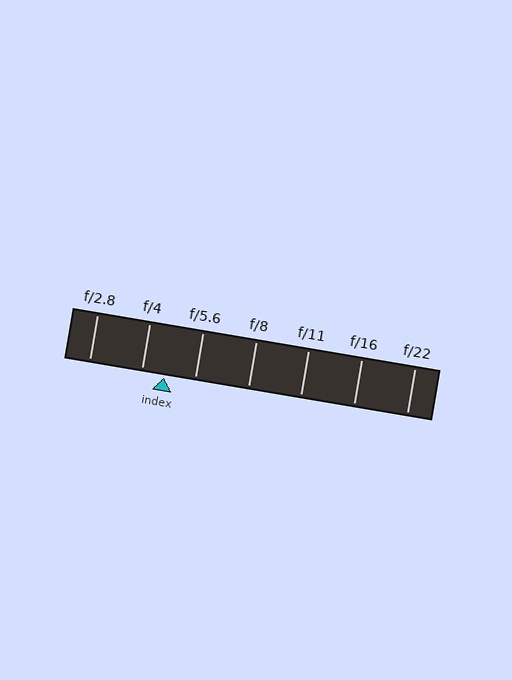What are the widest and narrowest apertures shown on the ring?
The widest aperture shown is f/2.8 and the narrowest is f/22.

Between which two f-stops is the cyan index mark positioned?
The index mark is between f/4 and f/5.6.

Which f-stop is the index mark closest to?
The index mark is closest to f/4.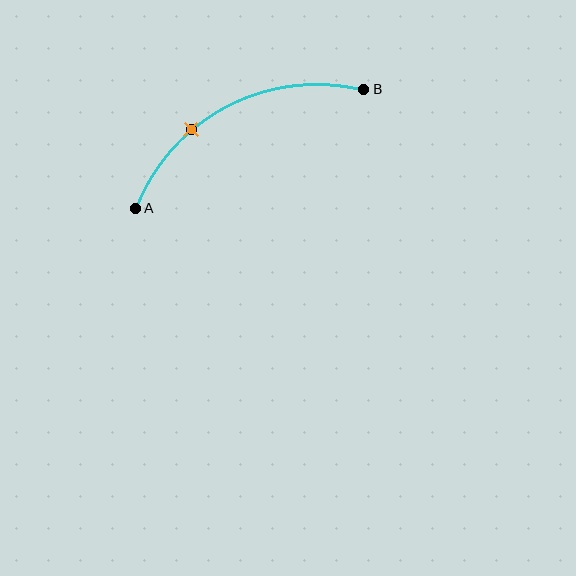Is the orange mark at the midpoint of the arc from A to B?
No. The orange mark lies on the arc but is closer to endpoint A. The arc midpoint would be at the point on the curve equidistant along the arc from both A and B.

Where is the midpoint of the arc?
The arc midpoint is the point on the curve farthest from the straight line joining A and B. It sits above that line.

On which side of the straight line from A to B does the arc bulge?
The arc bulges above the straight line connecting A and B.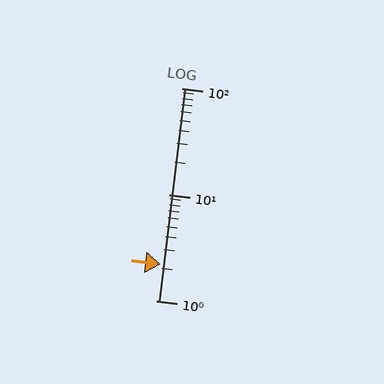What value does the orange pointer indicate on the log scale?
The pointer indicates approximately 2.2.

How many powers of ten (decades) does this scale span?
The scale spans 2 decades, from 1 to 100.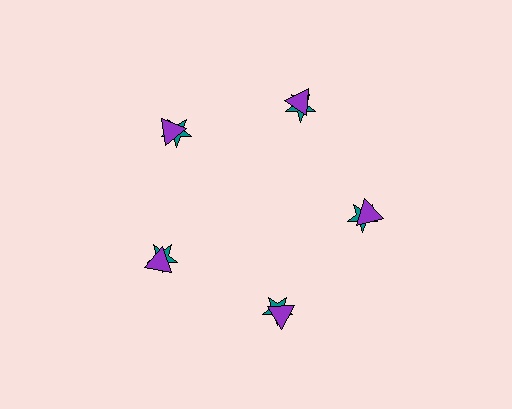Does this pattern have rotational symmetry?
Yes, this pattern has 5-fold rotational symmetry. It looks the same after rotating 72 degrees around the center.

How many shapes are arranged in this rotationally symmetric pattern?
There are 10 shapes, arranged in 5 groups of 2.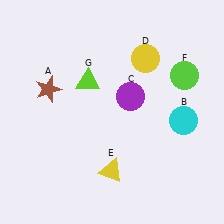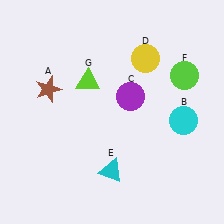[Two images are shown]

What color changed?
The triangle (E) changed from yellow in Image 1 to cyan in Image 2.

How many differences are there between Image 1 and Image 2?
There is 1 difference between the two images.